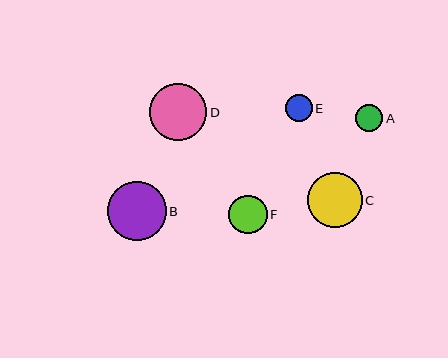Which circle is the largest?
Circle B is the largest with a size of approximately 59 pixels.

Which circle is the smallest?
Circle A is the smallest with a size of approximately 27 pixels.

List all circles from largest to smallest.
From largest to smallest: B, D, C, F, E, A.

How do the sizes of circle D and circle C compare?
Circle D and circle C are approximately the same size.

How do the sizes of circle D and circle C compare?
Circle D and circle C are approximately the same size.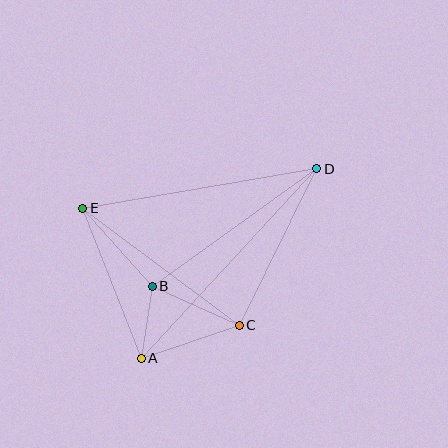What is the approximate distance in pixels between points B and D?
The distance between B and D is approximately 202 pixels.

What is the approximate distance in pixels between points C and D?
The distance between C and D is approximately 174 pixels.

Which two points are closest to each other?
Points A and B are closest to each other.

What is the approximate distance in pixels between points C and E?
The distance between C and E is approximately 196 pixels.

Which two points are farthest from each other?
Points A and D are farthest from each other.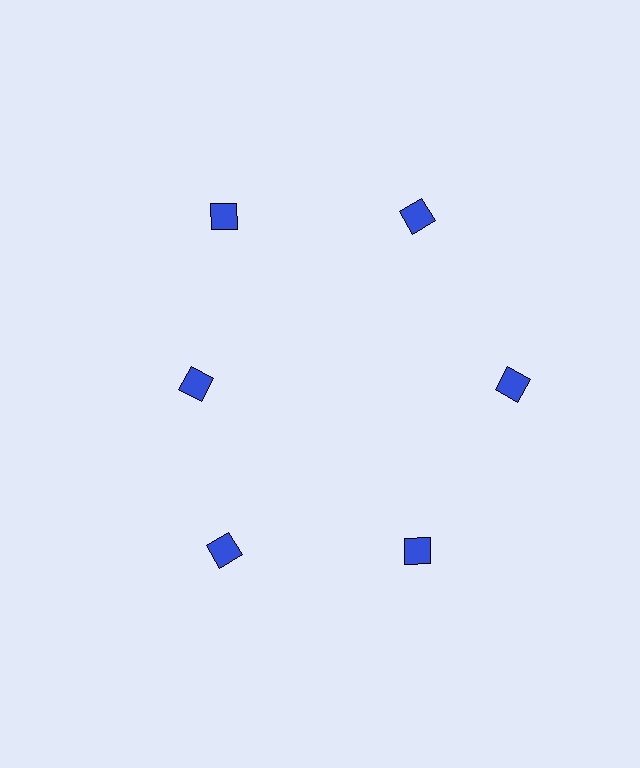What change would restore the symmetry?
The symmetry would be restored by moving it outward, back onto the ring so that all 6 squares sit at equal angles and equal distance from the center.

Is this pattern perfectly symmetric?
No. The 6 blue squares are arranged in a ring, but one element near the 9 o'clock position is pulled inward toward the center, breaking the 6-fold rotational symmetry.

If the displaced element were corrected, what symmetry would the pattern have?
It would have 6-fold rotational symmetry — the pattern would map onto itself every 60 degrees.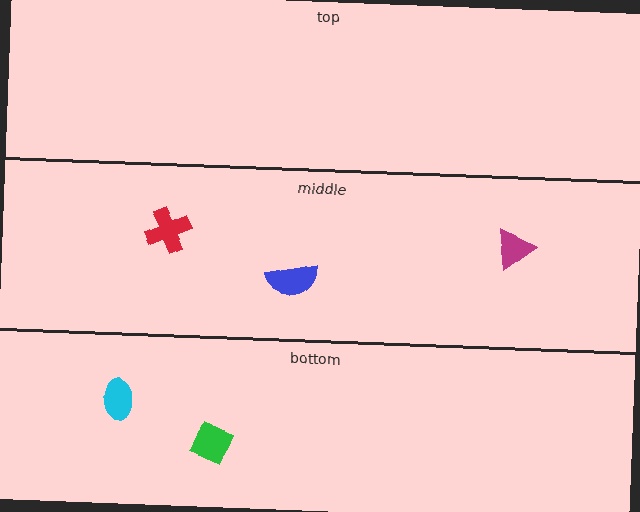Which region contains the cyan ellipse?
The bottom region.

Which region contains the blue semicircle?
The middle region.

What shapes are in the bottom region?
The green diamond, the cyan ellipse.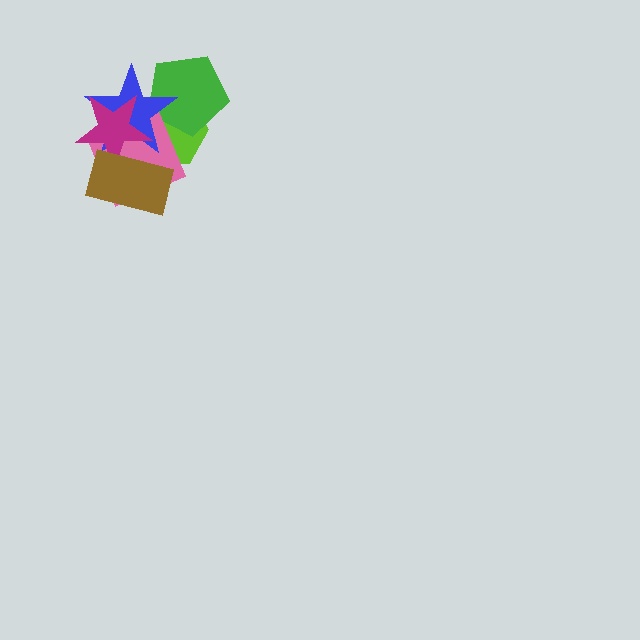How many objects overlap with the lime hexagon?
5 objects overlap with the lime hexagon.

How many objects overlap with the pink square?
4 objects overlap with the pink square.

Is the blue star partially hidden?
Yes, it is partially covered by another shape.